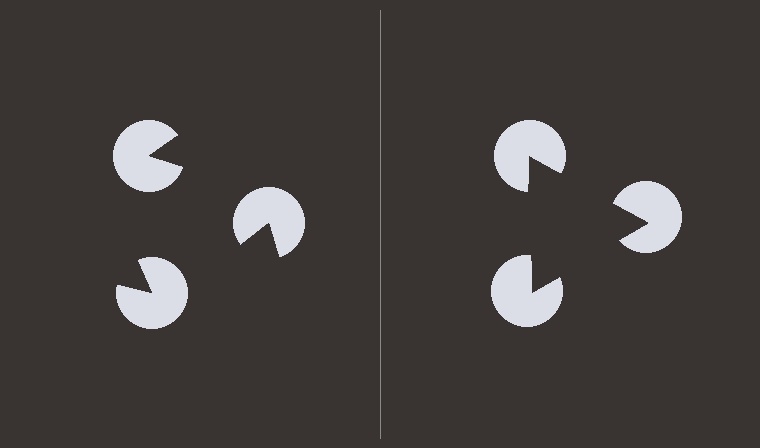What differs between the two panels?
The pac-man discs are positioned identically on both sides; only the wedge orientations differ. On the right they align to a triangle; on the left they are misaligned.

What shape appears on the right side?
An illusory triangle.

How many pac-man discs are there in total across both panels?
6 — 3 on each side.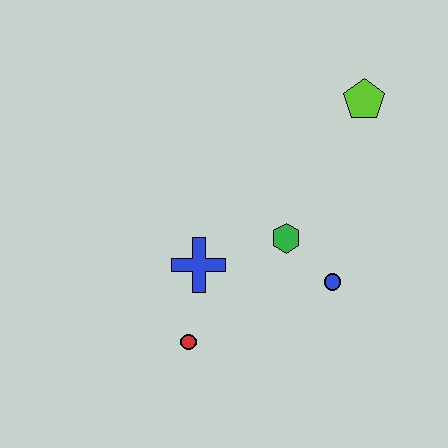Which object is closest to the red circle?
The blue cross is closest to the red circle.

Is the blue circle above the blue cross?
No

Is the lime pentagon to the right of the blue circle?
Yes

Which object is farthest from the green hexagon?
The lime pentagon is farthest from the green hexagon.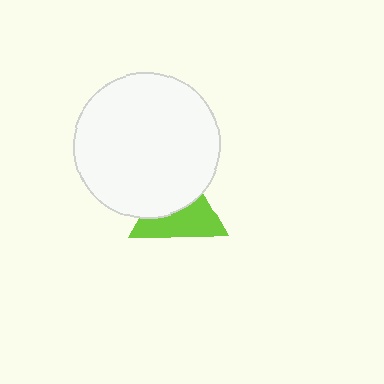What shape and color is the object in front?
The object in front is a white circle.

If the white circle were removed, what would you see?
You would see the complete lime triangle.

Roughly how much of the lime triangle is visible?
About half of it is visible (roughly 52%).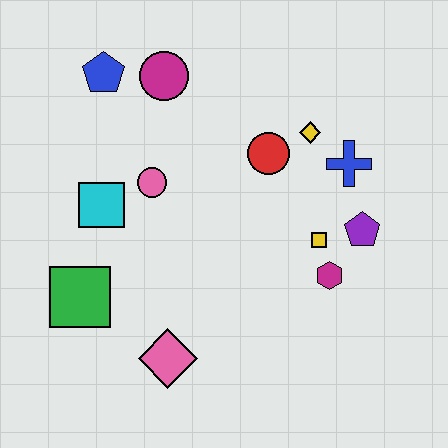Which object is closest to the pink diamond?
The green square is closest to the pink diamond.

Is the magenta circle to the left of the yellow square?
Yes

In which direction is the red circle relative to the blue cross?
The red circle is to the left of the blue cross.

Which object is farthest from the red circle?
The green square is farthest from the red circle.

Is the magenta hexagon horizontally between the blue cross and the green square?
Yes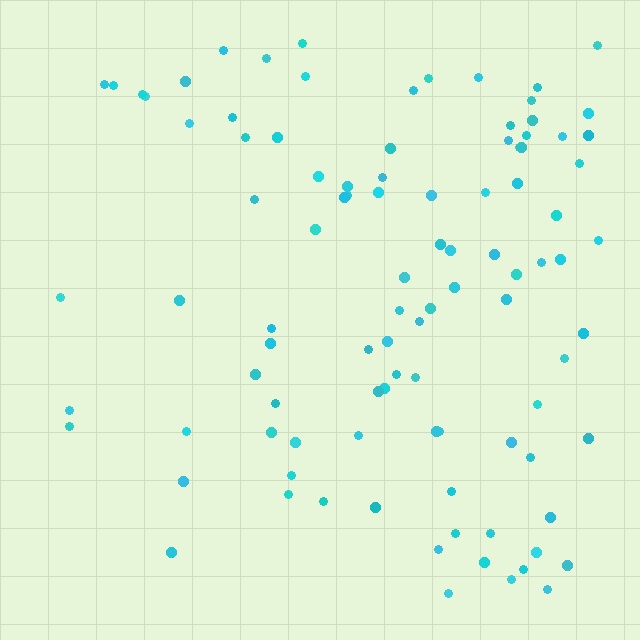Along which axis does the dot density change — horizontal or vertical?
Horizontal.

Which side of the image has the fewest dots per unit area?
The left.